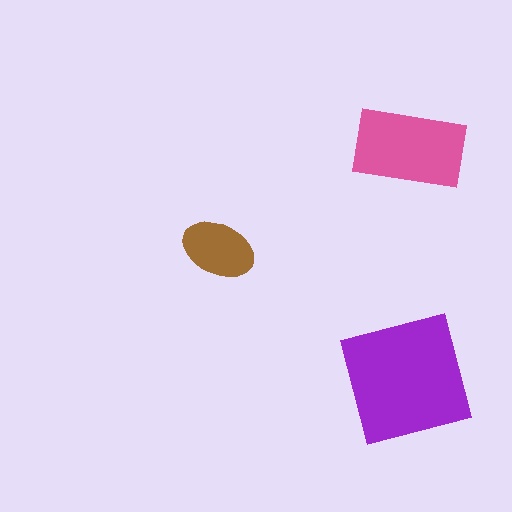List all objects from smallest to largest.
The brown ellipse, the pink rectangle, the purple square.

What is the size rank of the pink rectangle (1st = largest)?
2nd.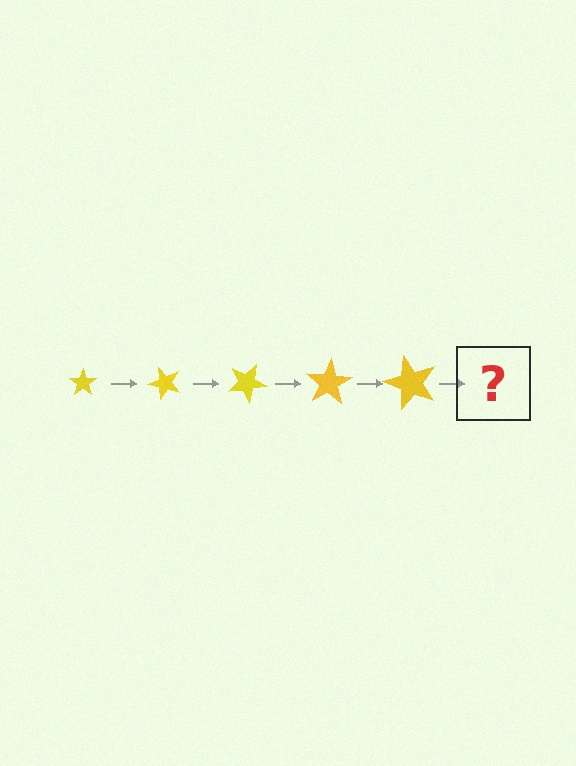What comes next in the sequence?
The next element should be a star, larger than the previous one and rotated 250 degrees from the start.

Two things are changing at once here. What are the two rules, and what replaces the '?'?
The two rules are that the star grows larger each step and it rotates 50 degrees each step. The '?' should be a star, larger than the previous one and rotated 250 degrees from the start.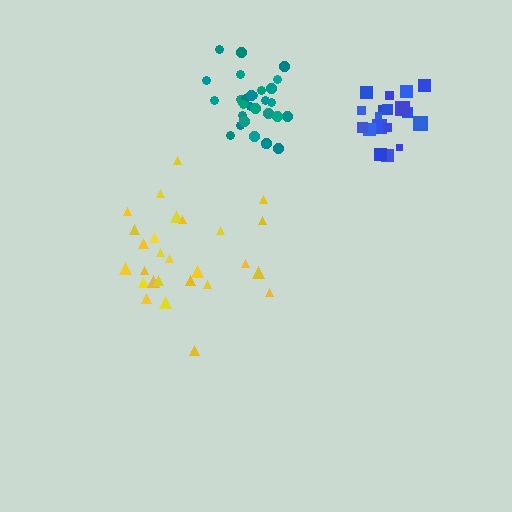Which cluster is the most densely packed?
Teal.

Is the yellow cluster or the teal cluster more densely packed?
Teal.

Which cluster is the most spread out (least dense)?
Yellow.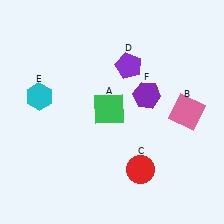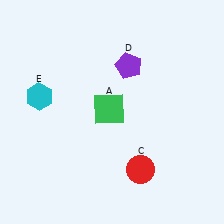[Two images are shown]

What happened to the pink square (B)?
The pink square (B) was removed in Image 2. It was in the bottom-right area of Image 1.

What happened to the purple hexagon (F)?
The purple hexagon (F) was removed in Image 2. It was in the top-right area of Image 1.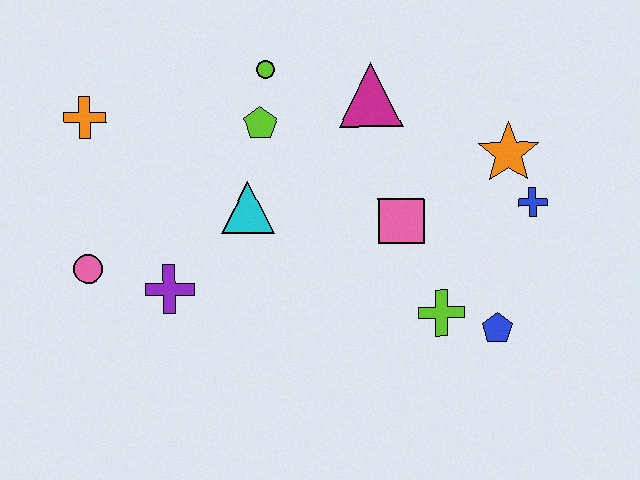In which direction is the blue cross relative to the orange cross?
The blue cross is to the right of the orange cross.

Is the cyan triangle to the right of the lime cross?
No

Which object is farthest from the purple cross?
The blue cross is farthest from the purple cross.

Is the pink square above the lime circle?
No